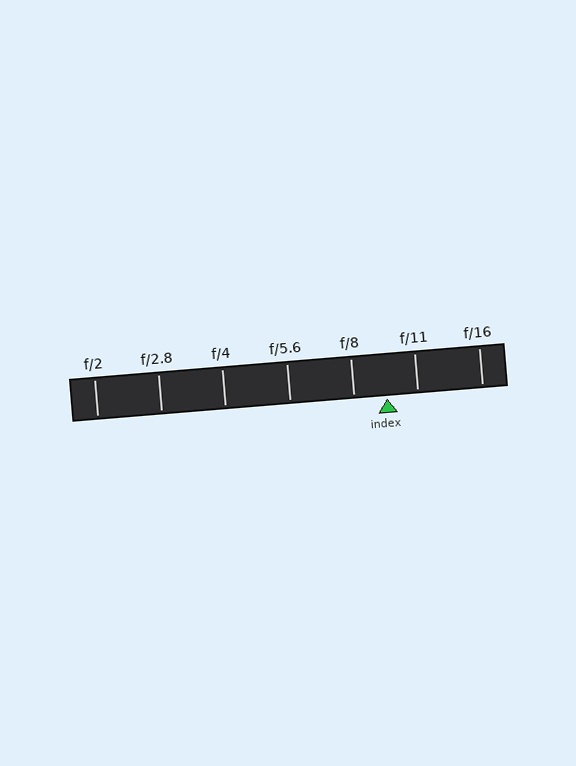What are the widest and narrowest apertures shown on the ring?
The widest aperture shown is f/2 and the narrowest is f/16.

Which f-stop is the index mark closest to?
The index mark is closest to f/11.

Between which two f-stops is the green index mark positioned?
The index mark is between f/8 and f/11.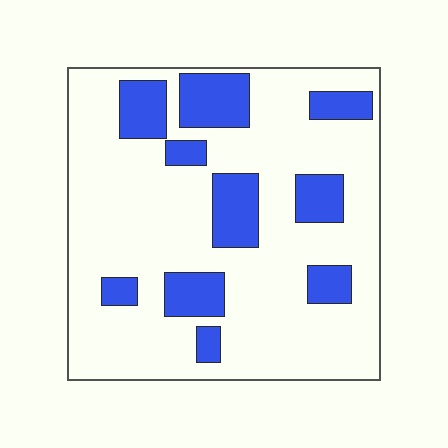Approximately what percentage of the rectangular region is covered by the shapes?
Approximately 20%.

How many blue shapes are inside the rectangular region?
10.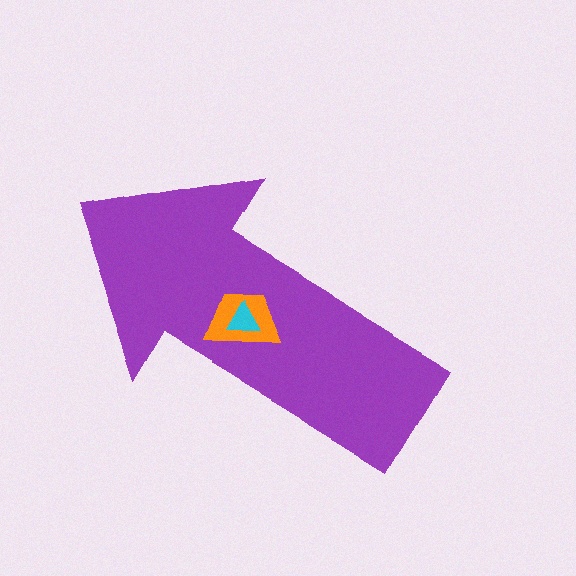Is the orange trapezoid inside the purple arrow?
Yes.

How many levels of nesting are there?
3.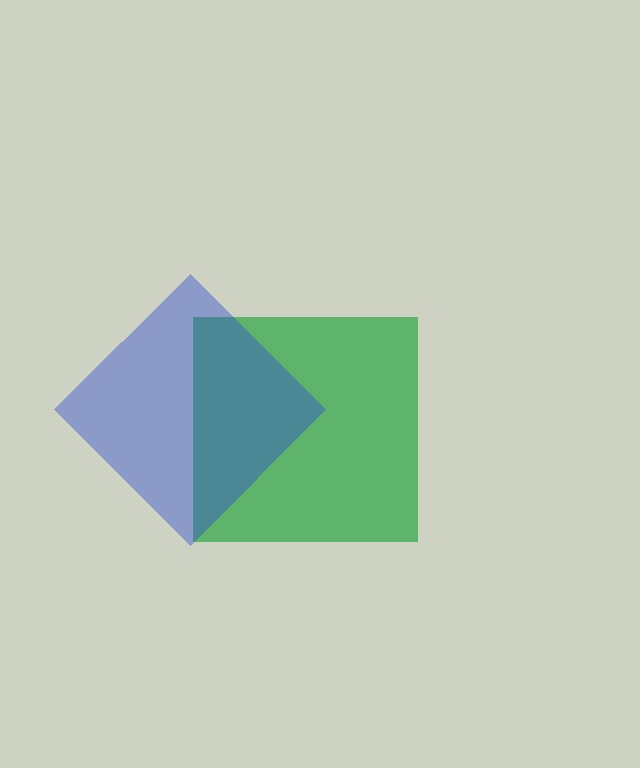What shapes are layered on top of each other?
The layered shapes are: a green square, a blue diamond.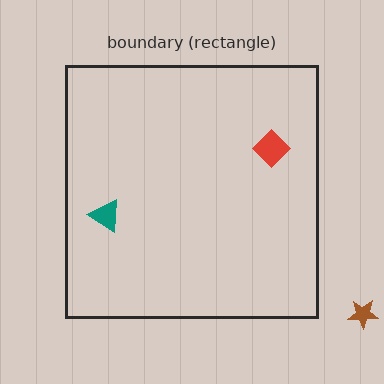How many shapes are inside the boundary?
2 inside, 1 outside.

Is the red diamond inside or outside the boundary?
Inside.